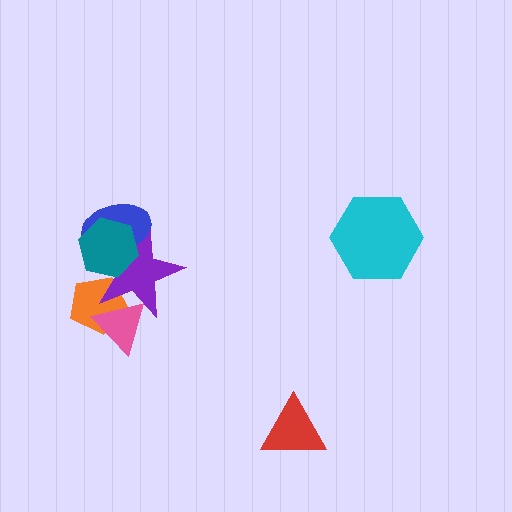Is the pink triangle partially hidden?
Yes, it is partially covered by another shape.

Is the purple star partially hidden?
Yes, it is partially covered by another shape.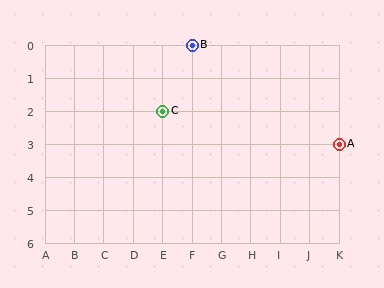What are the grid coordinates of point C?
Point C is at grid coordinates (E, 2).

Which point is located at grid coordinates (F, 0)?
Point B is at (F, 0).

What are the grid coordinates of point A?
Point A is at grid coordinates (K, 3).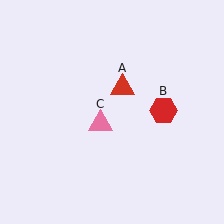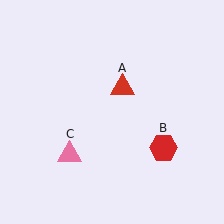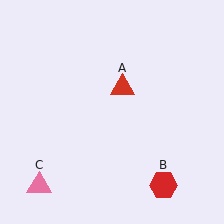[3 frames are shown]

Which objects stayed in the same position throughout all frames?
Red triangle (object A) remained stationary.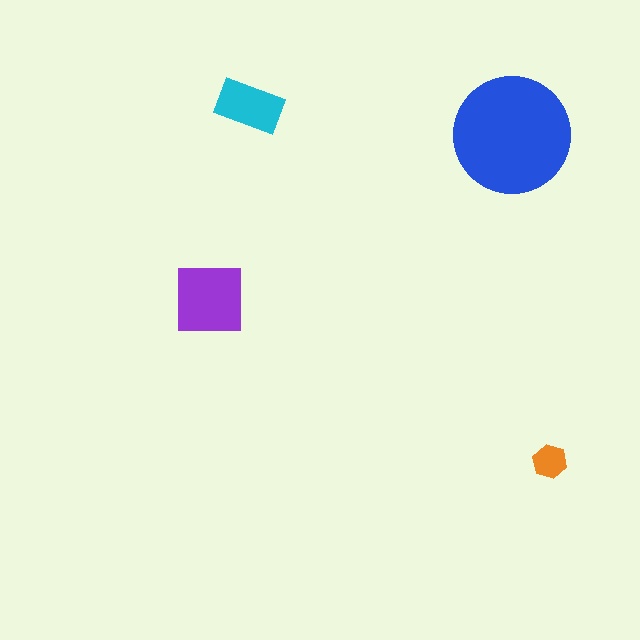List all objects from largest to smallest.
The blue circle, the purple square, the cyan rectangle, the orange hexagon.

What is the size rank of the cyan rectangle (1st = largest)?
3rd.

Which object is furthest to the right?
The orange hexagon is rightmost.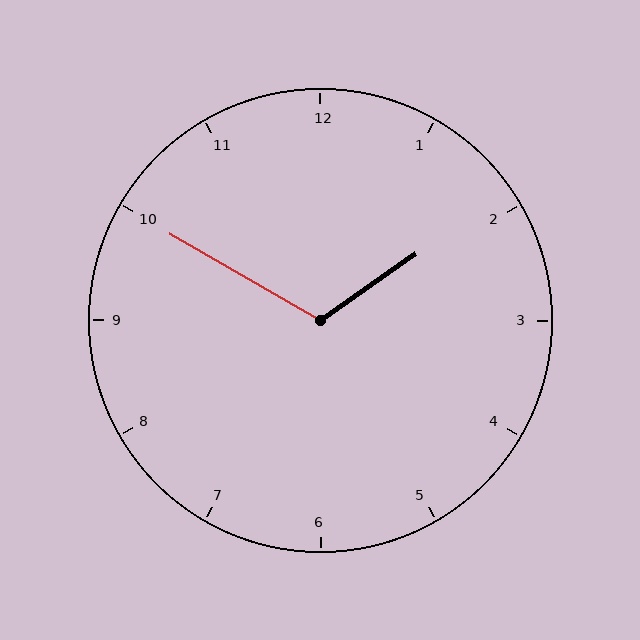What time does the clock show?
1:50.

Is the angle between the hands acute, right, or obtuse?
It is obtuse.